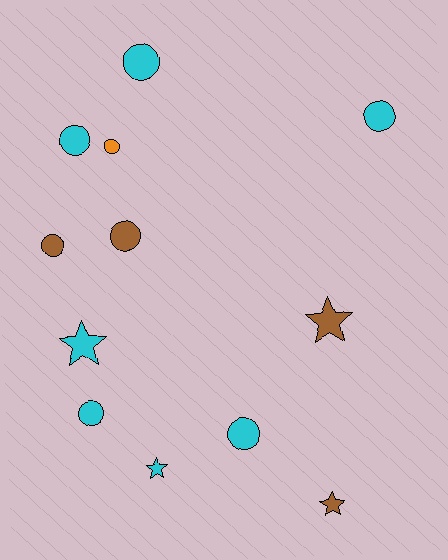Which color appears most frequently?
Cyan, with 7 objects.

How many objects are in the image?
There are 12 objects.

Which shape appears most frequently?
Circle, with 8 objects.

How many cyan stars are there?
There are 2 cyan stars.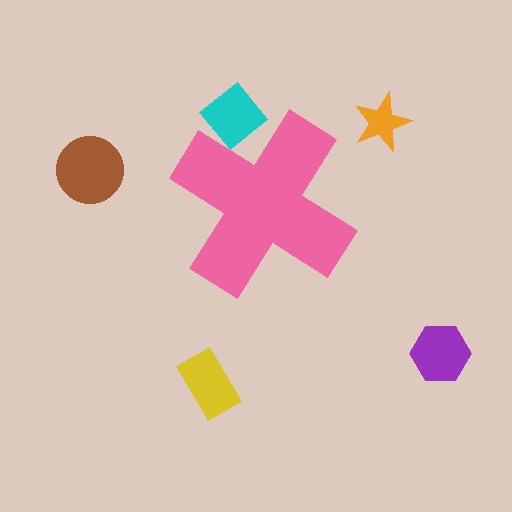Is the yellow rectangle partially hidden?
No, the yellow rectangle is fully visible.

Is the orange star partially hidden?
No, the orange star is fully visible.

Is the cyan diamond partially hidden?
Yes, the cyan diamond is partially hidden behind the pink cross.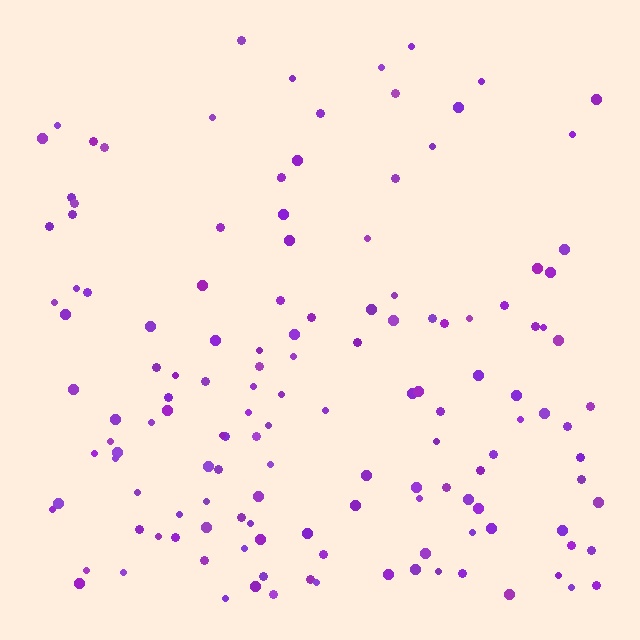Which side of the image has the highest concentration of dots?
The bottom.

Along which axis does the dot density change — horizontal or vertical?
Vertical.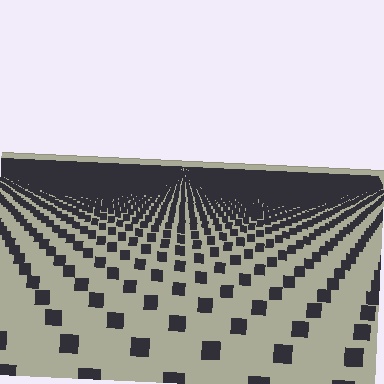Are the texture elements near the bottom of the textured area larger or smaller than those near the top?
Larger. Near the bottom, elements are closer to the viewer and appear at a bigger on-screen size.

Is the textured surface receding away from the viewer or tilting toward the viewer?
The surface is receding away from the viewer. Texture elements get smaller and denser toward the top.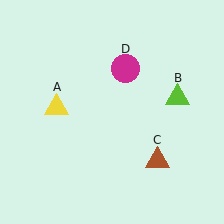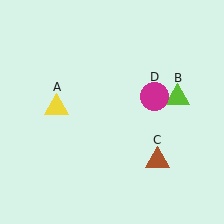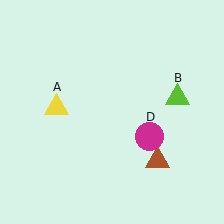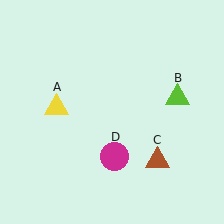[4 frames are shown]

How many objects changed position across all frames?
1 object changed position: magenta circle (object D).